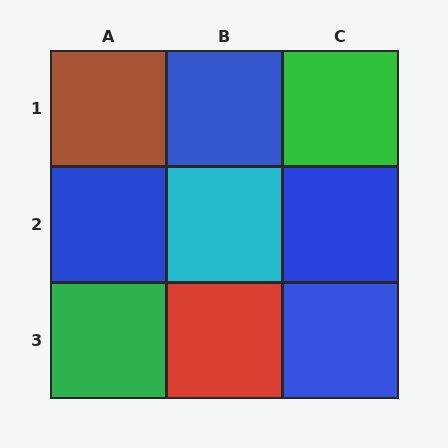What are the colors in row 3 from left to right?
Green, red, blue.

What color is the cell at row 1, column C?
Green.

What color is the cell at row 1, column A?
Brown.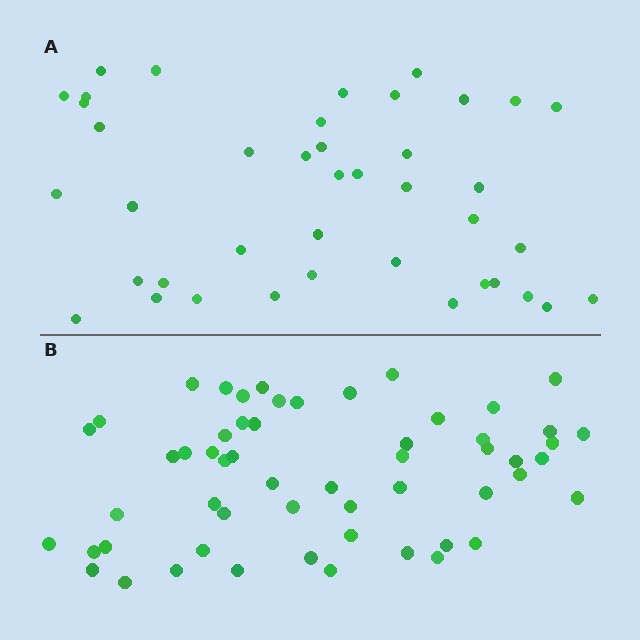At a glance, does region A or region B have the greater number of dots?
Region B (the bottom region) has more dots.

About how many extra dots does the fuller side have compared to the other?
Region B has approximately 15 more dots than region A.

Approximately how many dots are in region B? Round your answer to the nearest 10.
About 60 dots. (The exact count is 56, which rounds to 60.)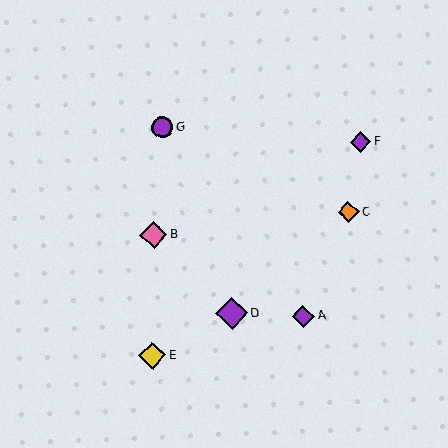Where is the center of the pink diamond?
The center of the pink diamond is at (154, 235).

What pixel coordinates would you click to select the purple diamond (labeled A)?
Click at (303, 316) to select the purple diamond A.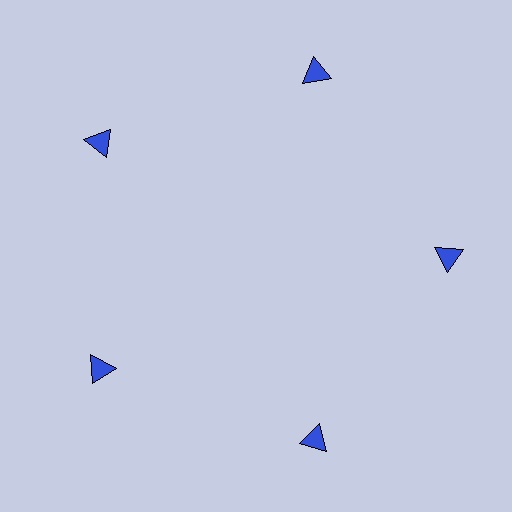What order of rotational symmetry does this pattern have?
This pattern has 5-fold rotational symmetry.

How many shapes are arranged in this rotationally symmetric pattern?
There are 5 shapes, arranged in 5 groups of 1.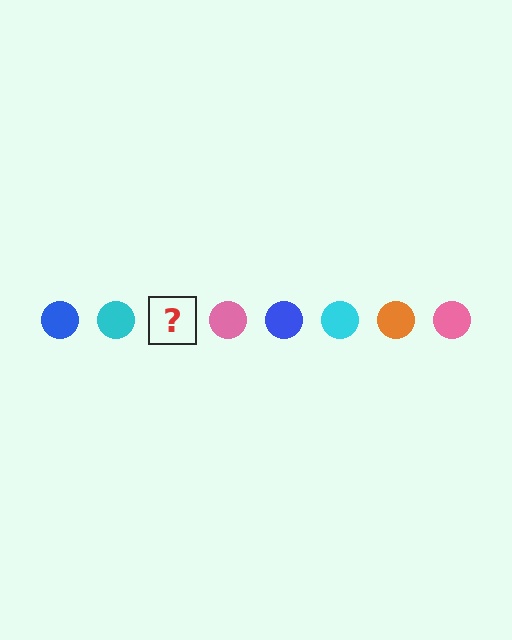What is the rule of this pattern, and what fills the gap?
The rule is that the pattern cycles through blue, cyan, orange, pink circles. The gap should be filled with an orange circle.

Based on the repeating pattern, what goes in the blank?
The blank should be an orange circle.